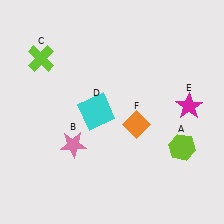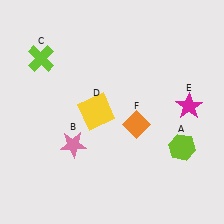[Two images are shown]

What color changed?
The square (D) changed from cyan in Image 1 to yellow in Image 2.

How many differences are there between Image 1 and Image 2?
There is 1 difference between the two images.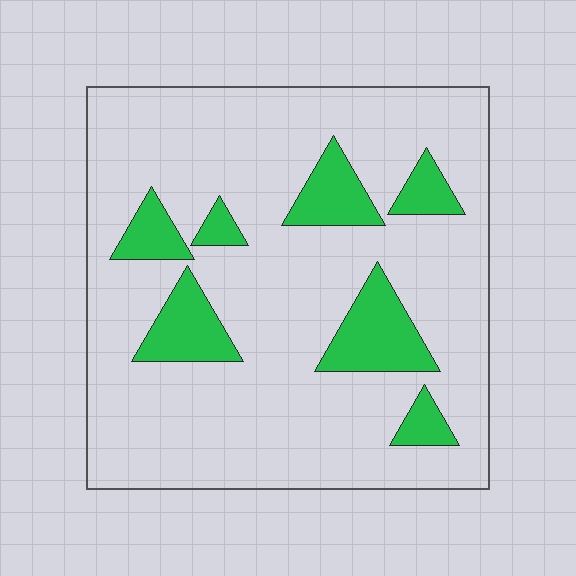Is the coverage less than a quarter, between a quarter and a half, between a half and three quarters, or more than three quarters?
Less than a quarter.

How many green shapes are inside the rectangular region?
7.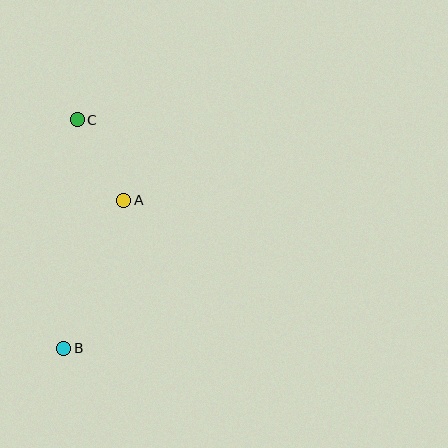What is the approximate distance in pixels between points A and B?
The distance between A and B is approximately 160 pixels.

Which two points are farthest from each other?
Points B and C are farthest from each other.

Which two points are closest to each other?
Points A and C are closest to each other.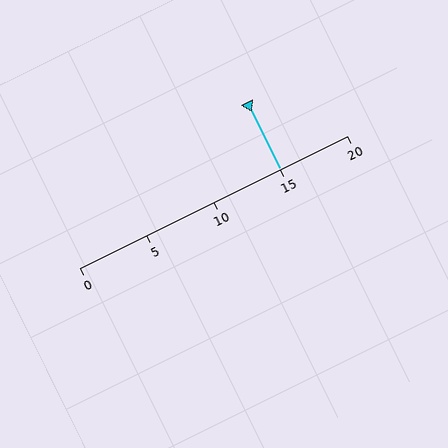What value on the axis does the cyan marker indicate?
The marker indicates approximately 15.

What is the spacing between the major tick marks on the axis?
The major ticks are spaced 5 apart.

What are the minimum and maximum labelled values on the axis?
The axis runs from 0 to 20.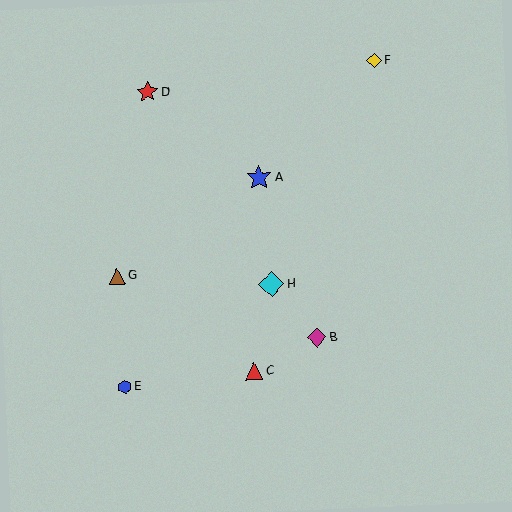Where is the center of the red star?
The center of the red star is at (147, 92).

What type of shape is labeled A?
Shape A is a blue star.